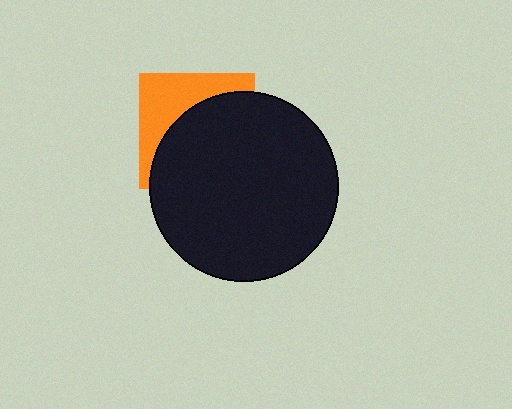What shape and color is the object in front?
The object in front is a black circle.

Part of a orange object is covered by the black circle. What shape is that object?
It is a square.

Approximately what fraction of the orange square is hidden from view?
Roughly 63% of the orange square is hidden behind the black circle.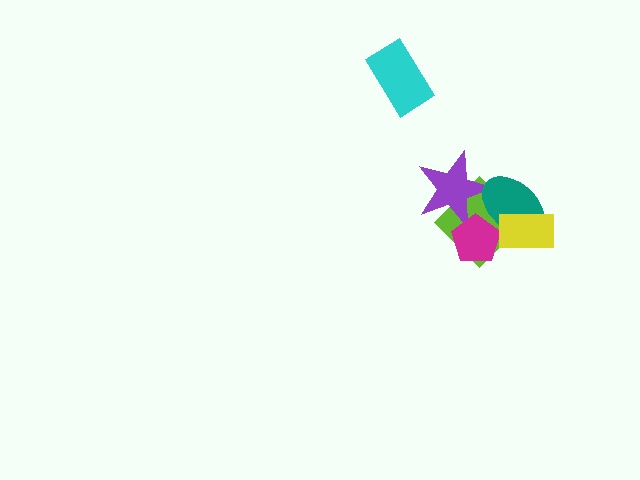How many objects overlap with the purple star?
3 objects overlap with the purple star.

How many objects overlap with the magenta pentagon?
3 objects overlap with the magenta pentagon.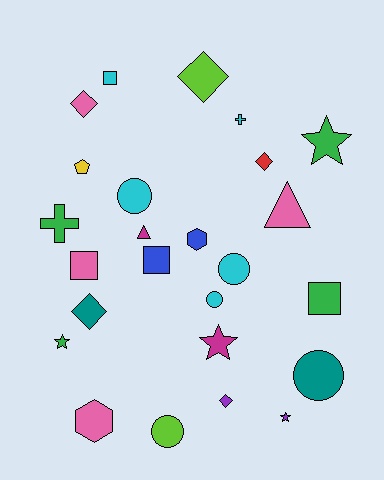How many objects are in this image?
There are 25 objects.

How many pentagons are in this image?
There is 1 pentagon.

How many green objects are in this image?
There are 4 green objects.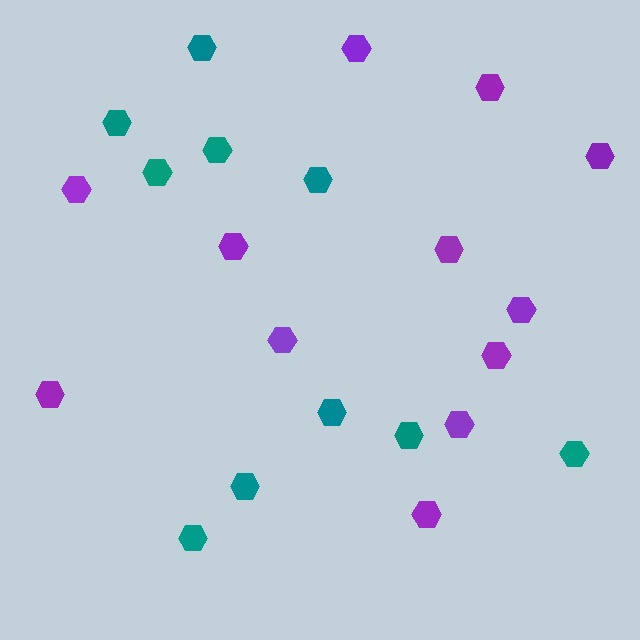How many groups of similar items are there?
There are 2 groups: one group of purple hexagons (12) and one group of teal hexagons (10).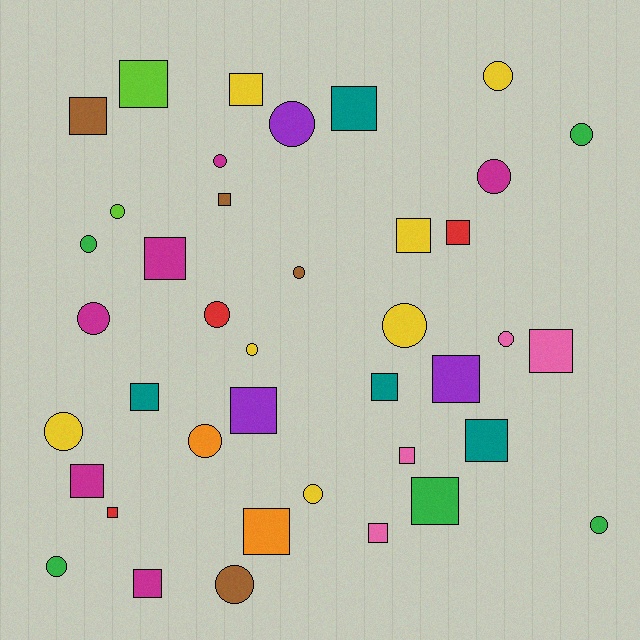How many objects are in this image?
There are 40 objects.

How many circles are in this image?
There are 19 circles.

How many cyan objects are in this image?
There are no cyan objects.